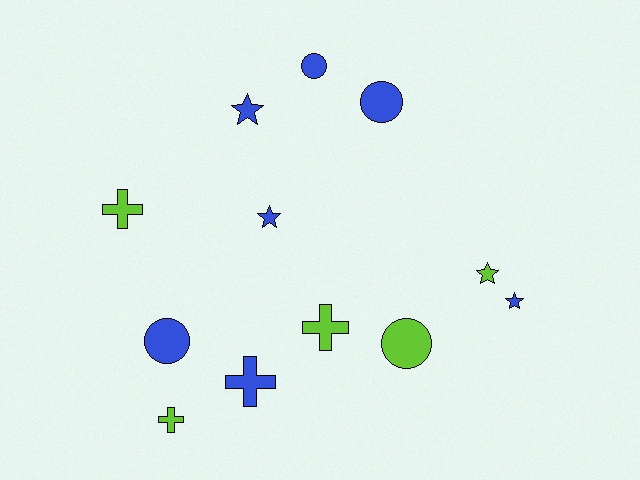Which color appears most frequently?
Blue, with 7 objects.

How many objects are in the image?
There are 12 objects.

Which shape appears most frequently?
Star, with 4 objects.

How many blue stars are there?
There are 3 blue stars.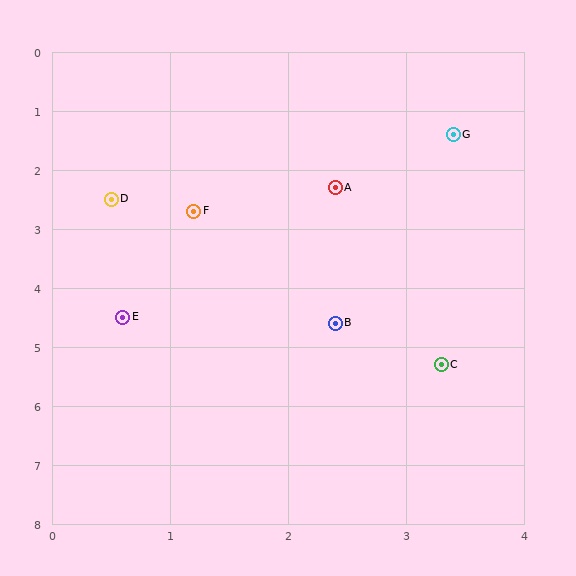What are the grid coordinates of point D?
Point D is at approximately (0.5, 2.5).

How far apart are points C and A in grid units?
Points C and A are about 3.1 grid units apart.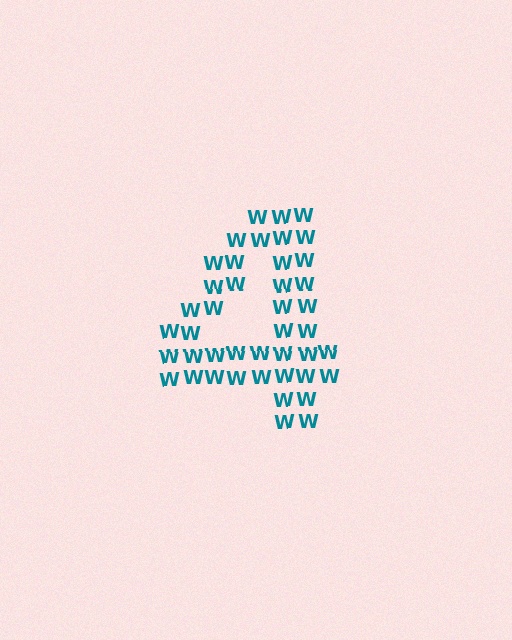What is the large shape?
The large shape is the digit 4.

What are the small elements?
The small elements are letter W's.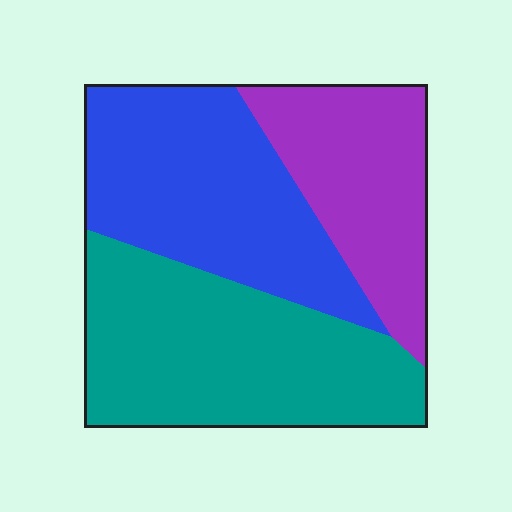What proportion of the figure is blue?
Blue covers roughly 35% of the figure.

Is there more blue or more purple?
Blue.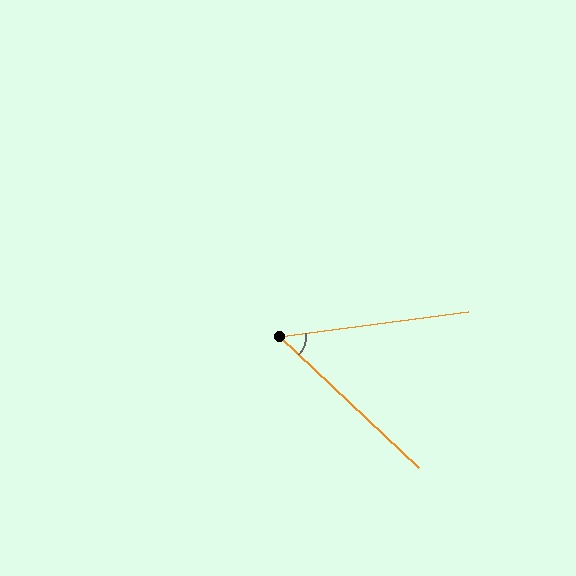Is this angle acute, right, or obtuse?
It is acute.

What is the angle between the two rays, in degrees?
Approximately 51 degrees.